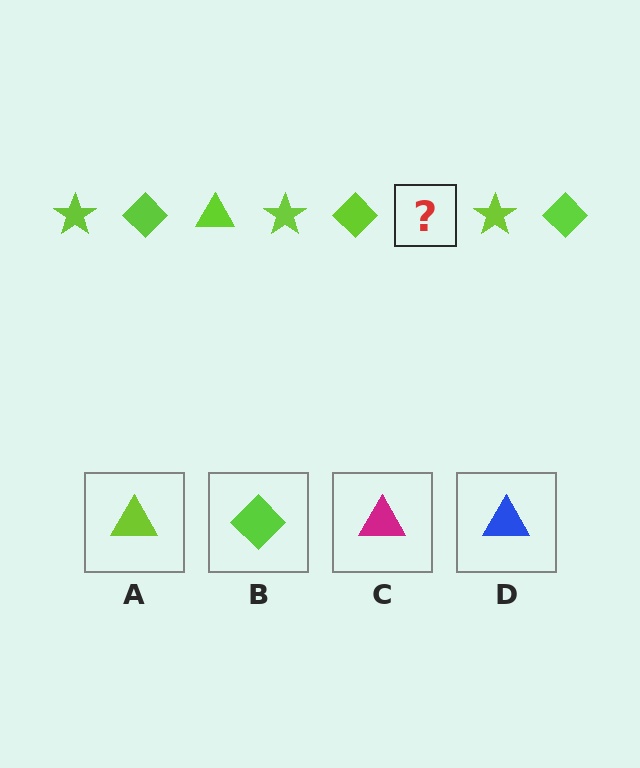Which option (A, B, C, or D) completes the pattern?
A.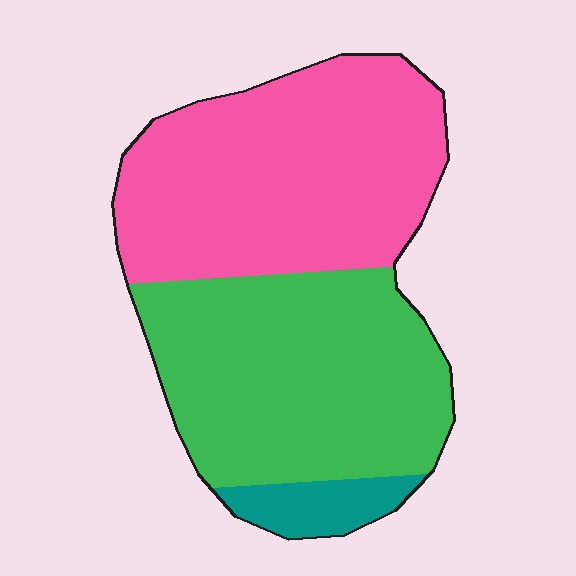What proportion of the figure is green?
Green covers around 45% of the figure.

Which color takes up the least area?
Teal, at roughly 5%.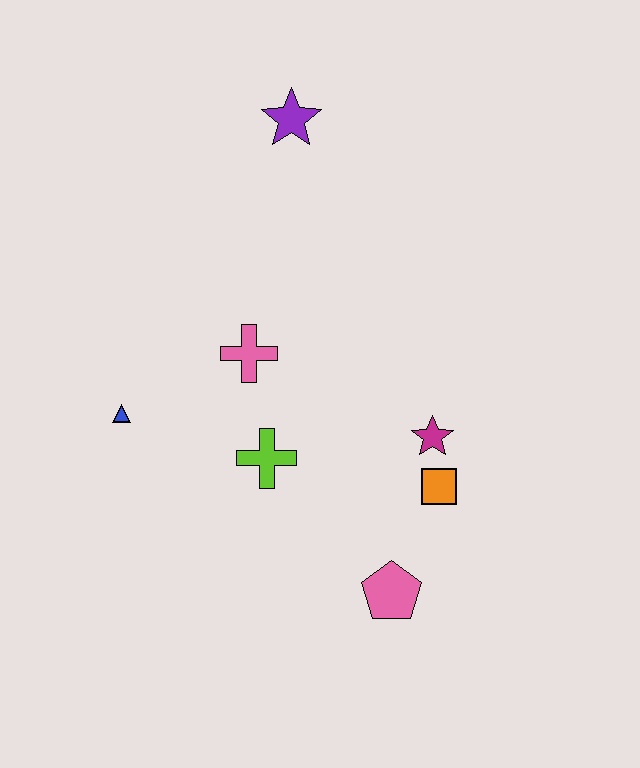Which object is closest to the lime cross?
The pink cross is closest to the lime cross.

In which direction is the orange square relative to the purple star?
The orange square is below the purple star.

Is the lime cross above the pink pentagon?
Yes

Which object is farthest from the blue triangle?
The purple star is farthest from the blue triangle.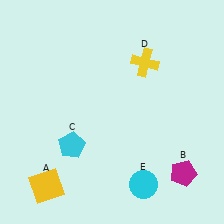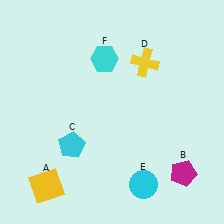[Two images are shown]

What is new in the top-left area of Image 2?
A cyan hexagon (F) was added in the top-left area of Image 2.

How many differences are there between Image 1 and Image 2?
There is 1 difference between the two images.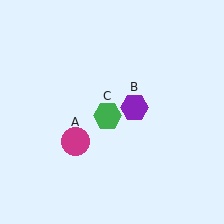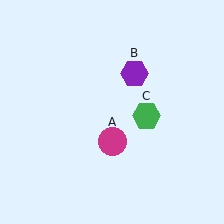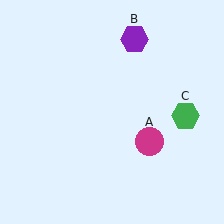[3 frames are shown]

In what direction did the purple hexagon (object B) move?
The purple hexagon (object B) moved up.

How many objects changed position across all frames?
3 objects changed position: magenta circle (object A), purple hexagon (object B), green hexagon (object C).